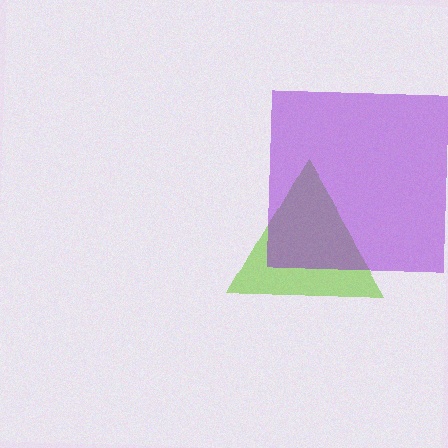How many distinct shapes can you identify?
There are 2 distinct shapes: a lime triangle, a purple square.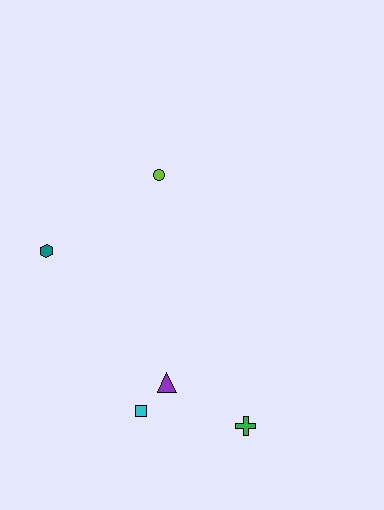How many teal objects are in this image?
There is 1 teal object.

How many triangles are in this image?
There is 1 triangle.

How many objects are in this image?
There are 5 objects.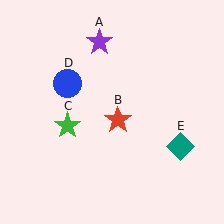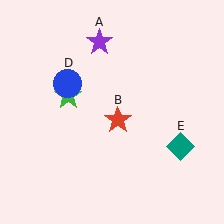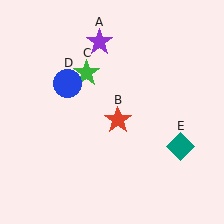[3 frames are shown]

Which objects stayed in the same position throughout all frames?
Purple star (object A) and red star (object B) and blue circle (object D) and teal diamond (object E) remained stationary.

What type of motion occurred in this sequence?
The green star (object C) rotated clockwise around the center of the scene.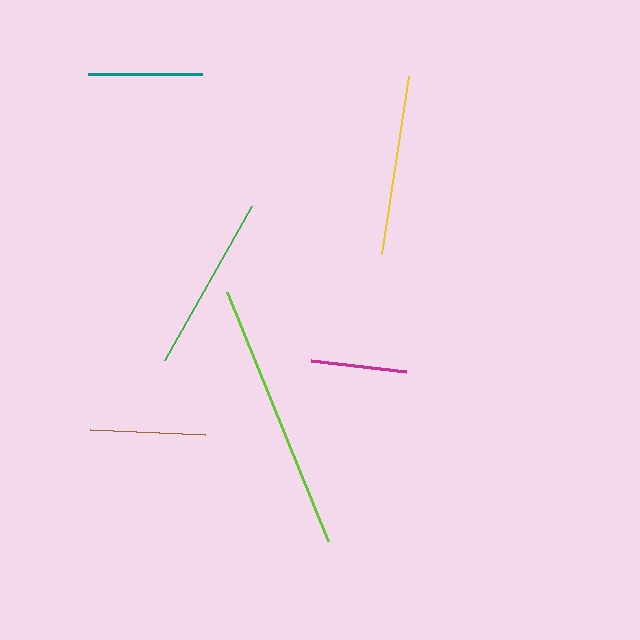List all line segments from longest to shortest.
From longest to shortest: lime, yellow, green, brown, teal, magenta.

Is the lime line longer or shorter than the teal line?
The lime line is longer than the teal line.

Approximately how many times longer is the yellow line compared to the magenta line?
The yellow line is approximately 1.9 times the length of the magenta line.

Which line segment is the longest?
The lime line is the longest at approximately 269 pixels.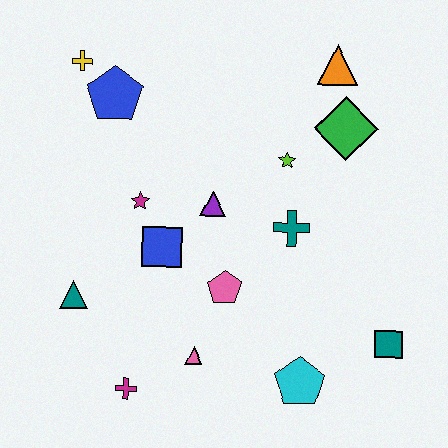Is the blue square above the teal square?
Yes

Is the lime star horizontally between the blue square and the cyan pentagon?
Yes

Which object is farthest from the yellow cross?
The teal square is farthest from the yellow cross.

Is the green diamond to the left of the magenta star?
No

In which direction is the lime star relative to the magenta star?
The lime star is to the right of the magenta star.